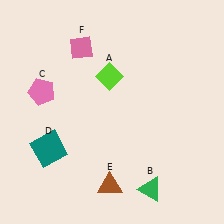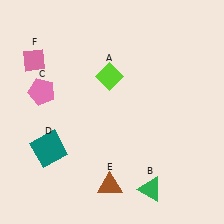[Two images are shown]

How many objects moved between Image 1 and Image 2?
1 object moved between the two images.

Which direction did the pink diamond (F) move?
The pink diamond (F) moved left.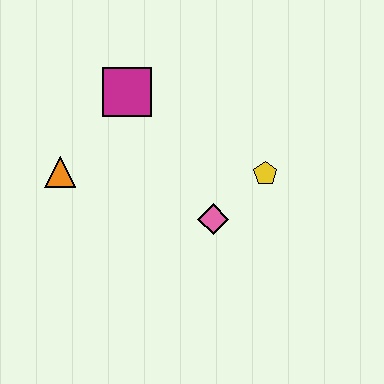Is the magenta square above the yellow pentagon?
Yes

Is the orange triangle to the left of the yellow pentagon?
Yes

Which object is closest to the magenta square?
The orange triangle is closest to the magenta square.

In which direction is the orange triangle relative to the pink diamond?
The orange triangle is to the left of the pink diamond.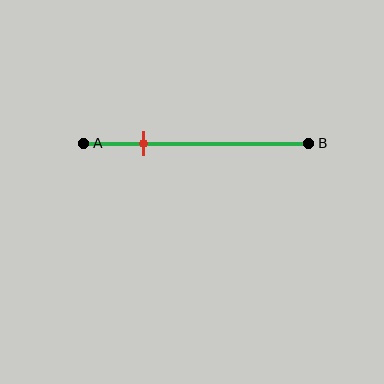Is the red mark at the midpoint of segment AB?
No, the mark is at about 25% from A, not at the 50% midpoint.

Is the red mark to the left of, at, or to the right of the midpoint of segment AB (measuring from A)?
The red mark is to the left of the midpoint of segment AB.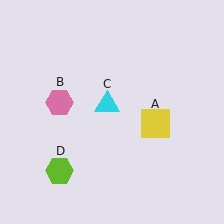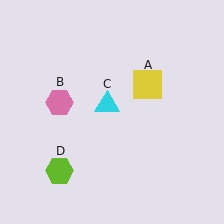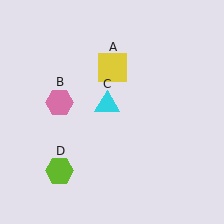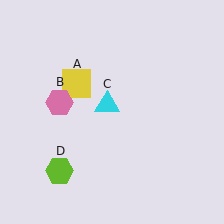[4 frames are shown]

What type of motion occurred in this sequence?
The yellow square (object A) rotated counterclockwise around the center of the scene.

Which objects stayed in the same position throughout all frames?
Pink hexagon (object B) and cyan triangle (object C) and lime hexagon (object D) remained stationary.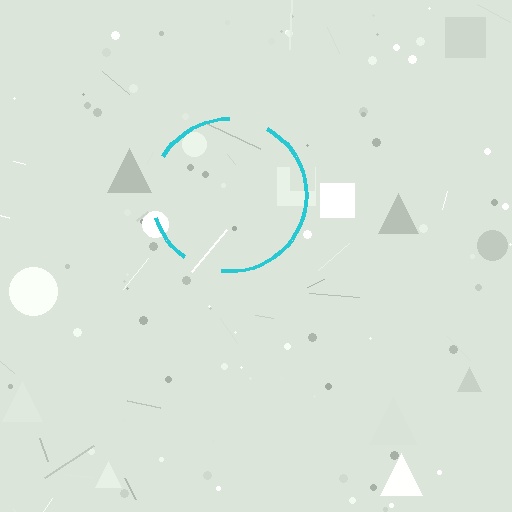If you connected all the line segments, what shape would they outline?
They would outline a circle.